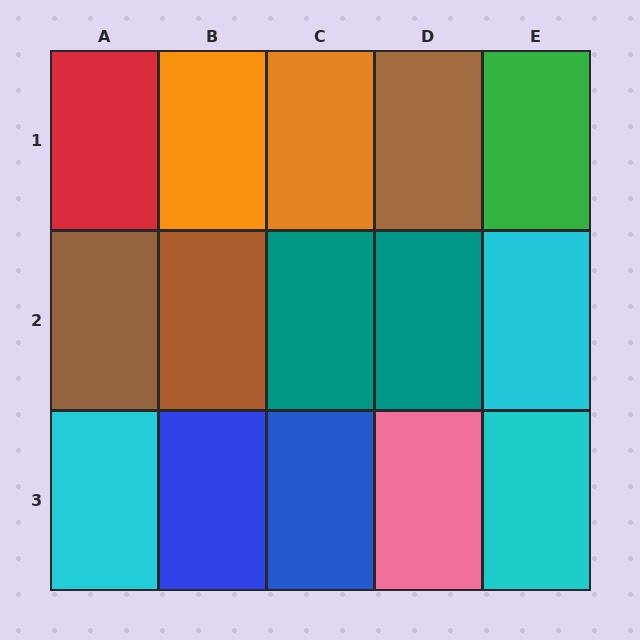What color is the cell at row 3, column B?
Blue.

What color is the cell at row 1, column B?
Orange.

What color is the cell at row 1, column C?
Orange.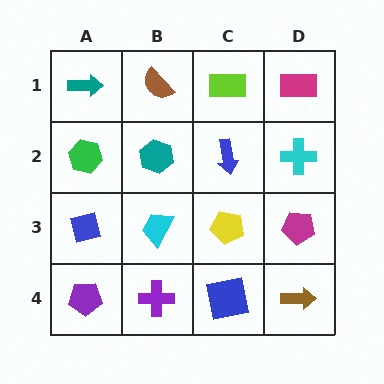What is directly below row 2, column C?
A yellow pentagon.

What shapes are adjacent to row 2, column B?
A brown semicircle (row 1, column B), a cyan trapezoid (row 3, column B), a green hexagon (row 2, column A), a blue arrow (row 2, column C).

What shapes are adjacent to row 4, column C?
A yellow pentagon (row 3, column C), a purple cross (row 4, column B), a brown arrow (row 4, column D).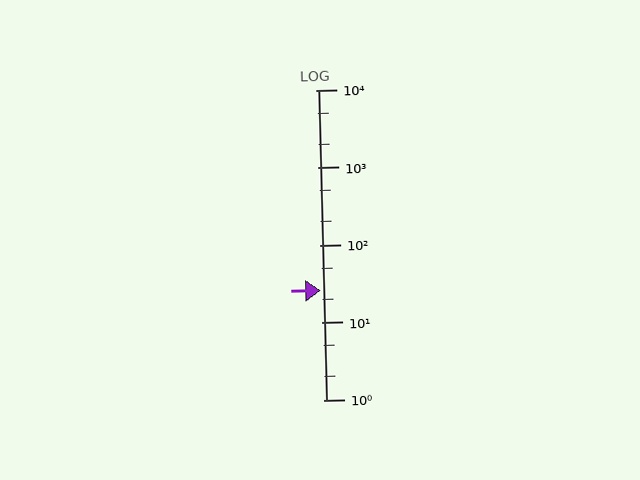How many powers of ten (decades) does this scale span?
The scale spans 4 decades, from 1 to 10000.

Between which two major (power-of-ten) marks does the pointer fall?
The pointer is between 10 and 100.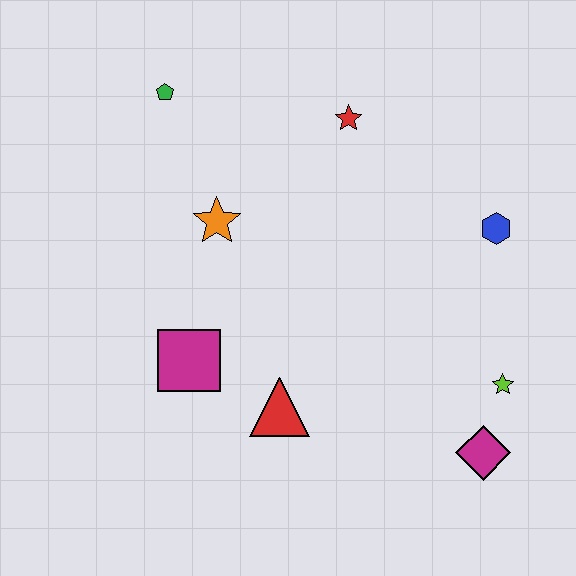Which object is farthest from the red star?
The magenta diamond is farthest from the red star.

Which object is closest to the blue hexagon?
The lime star is closest to the blue hexagon.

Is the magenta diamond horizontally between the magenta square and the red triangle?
No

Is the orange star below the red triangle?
No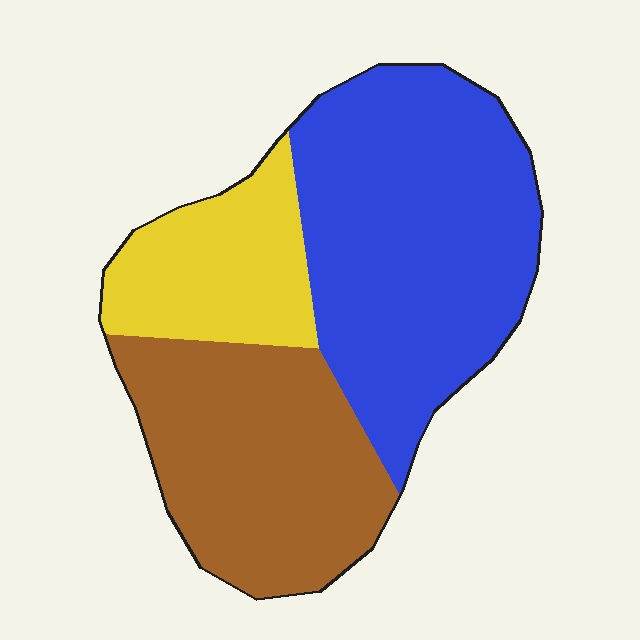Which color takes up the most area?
Blue, at roughly 45%.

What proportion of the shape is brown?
Brown covers about 35% of the shape.